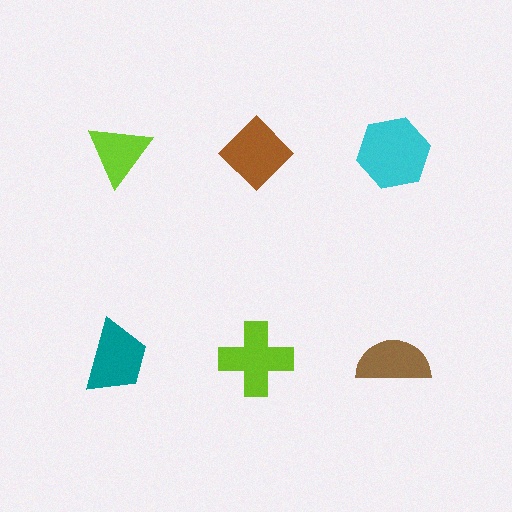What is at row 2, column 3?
A brown semicircle.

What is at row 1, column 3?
A cyan hexagon.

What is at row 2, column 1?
A teal trapezoid.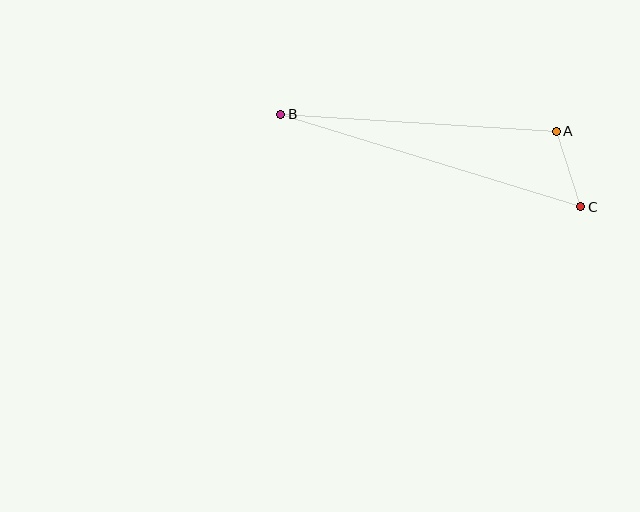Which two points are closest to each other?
Points A and C are closest to each other.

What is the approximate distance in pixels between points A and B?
The distance between A and B is approximately 276 pixels.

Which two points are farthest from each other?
Points B and C are farthest from each other.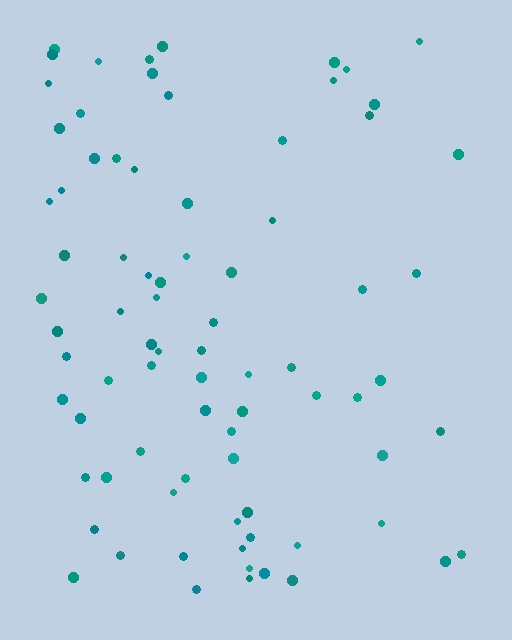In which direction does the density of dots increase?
From right to left, with the left side densest.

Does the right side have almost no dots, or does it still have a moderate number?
Still a moderate number, just noticeably fewer than the left.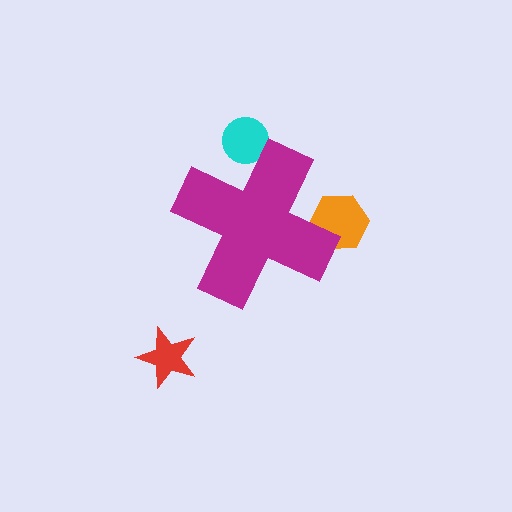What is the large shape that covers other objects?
A magenta cross.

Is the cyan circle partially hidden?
Yes, the cyan circle is partially hidden behind the magenta cross.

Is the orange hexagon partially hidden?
Yes, the orange hexagon is partially hidden behind the magenta cross.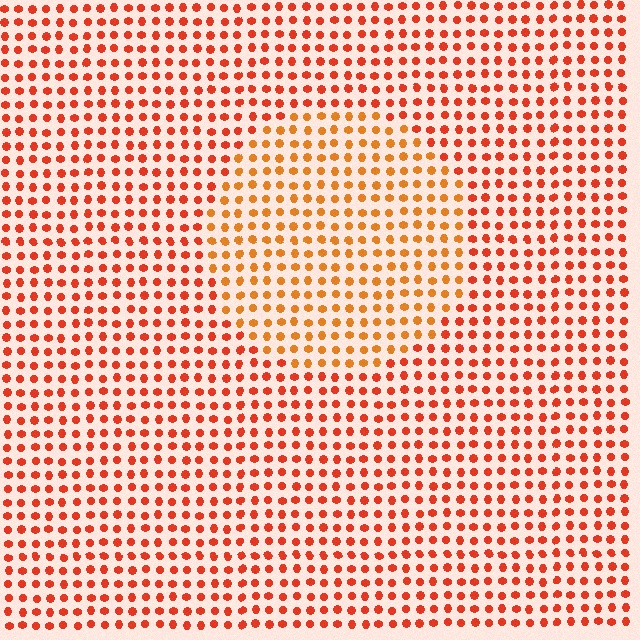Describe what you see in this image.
The image is filled with small red elements in a uniform arrangement. A circle-shaped region is visible where the elements are tinted to a slightly different hue, forming a subtle color boundary.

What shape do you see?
I see a circle.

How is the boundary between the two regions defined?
The boundary is defined purely by a slight shift in hue (about 23 degrees). Spacing, size, and orientation are identical on both sides.